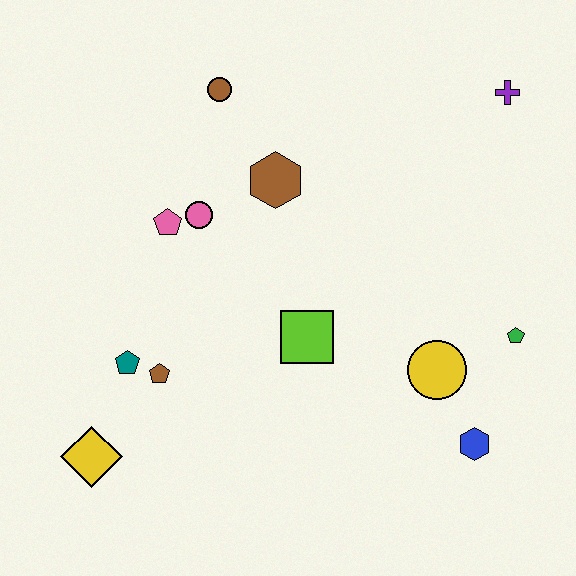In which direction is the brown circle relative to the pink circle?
The brown circle is above the pink circle.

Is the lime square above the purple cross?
No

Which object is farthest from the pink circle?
The blue hexagon is farthest from the pink circle.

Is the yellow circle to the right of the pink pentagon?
Yes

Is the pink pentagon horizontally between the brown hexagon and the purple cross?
No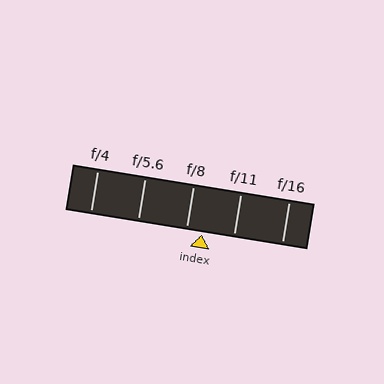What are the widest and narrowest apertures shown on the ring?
The widest aperture shown is f/4 and the narrowest is f/16.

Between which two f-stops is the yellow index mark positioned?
The index mark is between f/8 and f/11.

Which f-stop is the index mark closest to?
The index mark is closest to f/8.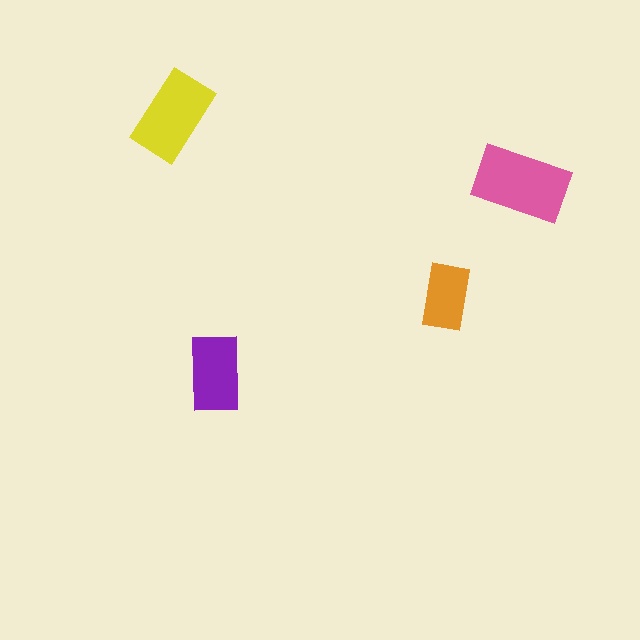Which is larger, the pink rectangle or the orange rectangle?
The pink one.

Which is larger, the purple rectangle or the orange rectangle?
The purple one.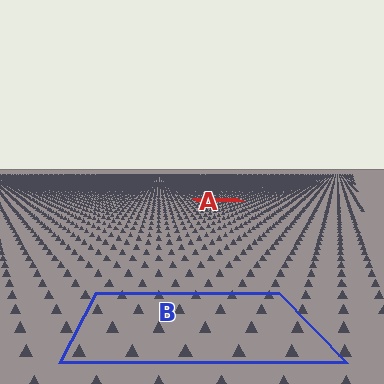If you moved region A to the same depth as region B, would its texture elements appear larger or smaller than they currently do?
They would appear larger. At a closer depth, the same texture elements are projected at a bigger on-screen size.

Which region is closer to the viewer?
Region B is closer. The texture elements there are larger and more spread out.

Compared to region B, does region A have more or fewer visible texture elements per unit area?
Region A has more texture elements per unit area — they are packed more densely because it is farther away.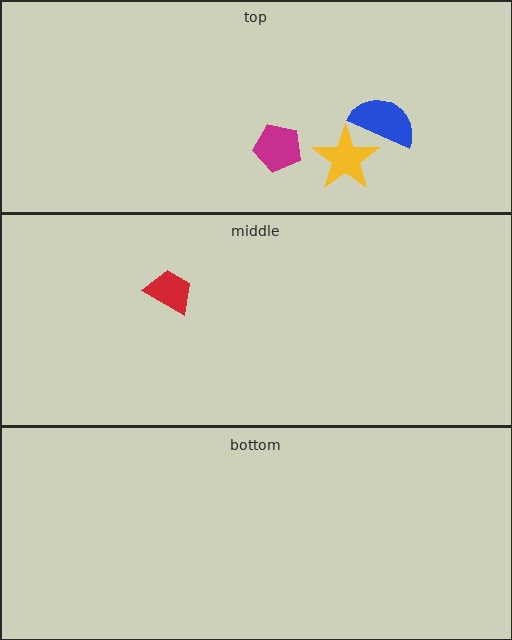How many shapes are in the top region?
3.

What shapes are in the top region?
The magenta pentagon, the yellow star, the blue semicircle.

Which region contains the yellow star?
The top region.